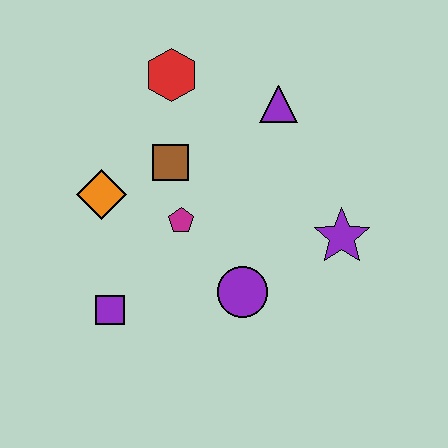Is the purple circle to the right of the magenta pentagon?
Yes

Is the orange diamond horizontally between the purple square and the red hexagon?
No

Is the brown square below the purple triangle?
Yes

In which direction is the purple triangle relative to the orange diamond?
The purple triangle is to the right of the orange diamond.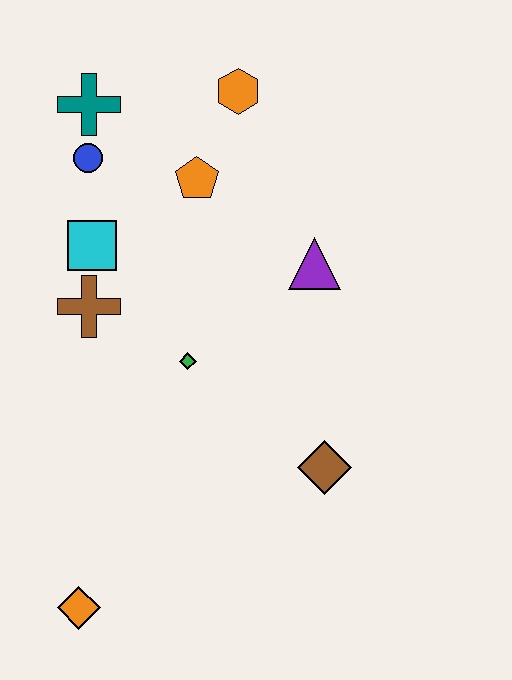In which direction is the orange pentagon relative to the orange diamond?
The orange pentagon is above the orange diamond.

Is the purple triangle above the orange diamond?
Yes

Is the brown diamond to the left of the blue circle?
No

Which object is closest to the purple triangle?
The orange pentagon is closest to the purple triangle.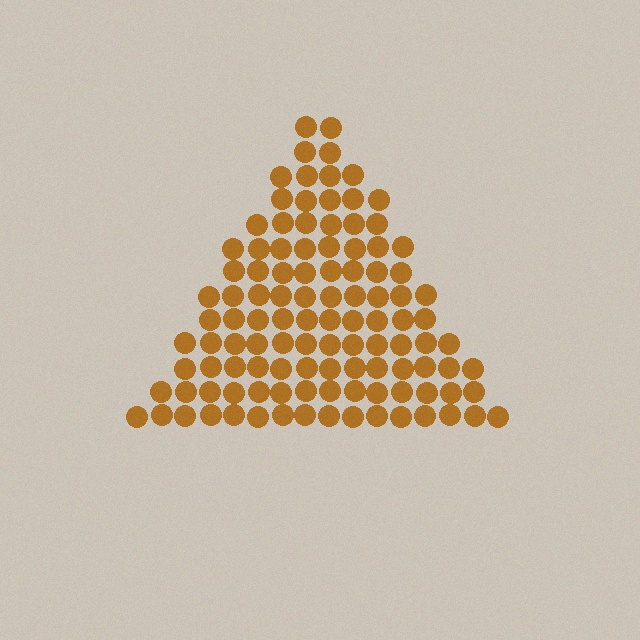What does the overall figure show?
The overall figure shows a triangle.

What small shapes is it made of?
It is made of small circles.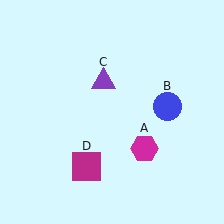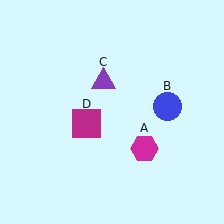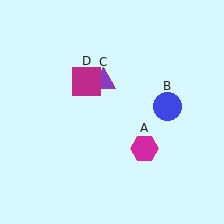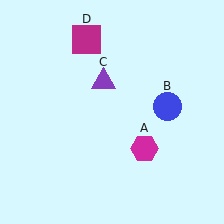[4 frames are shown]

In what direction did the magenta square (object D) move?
The magenta square (object D) moved up.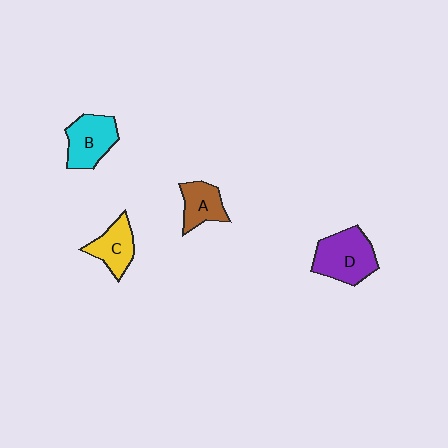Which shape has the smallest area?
Shape A (brown).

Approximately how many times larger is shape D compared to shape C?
Approximately 1.5 times.